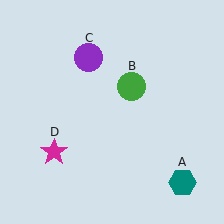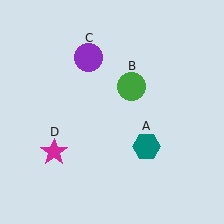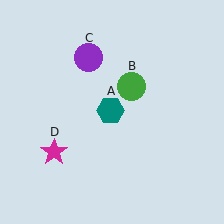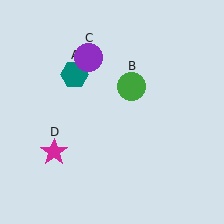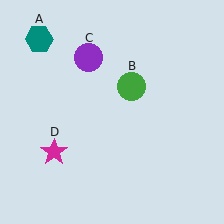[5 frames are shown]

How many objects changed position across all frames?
1 object changed position: teal hexagon (object A).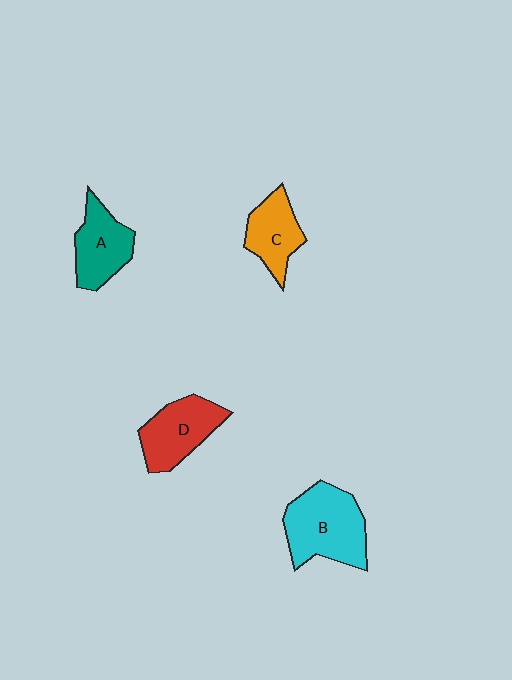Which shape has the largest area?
Shape B (cyan).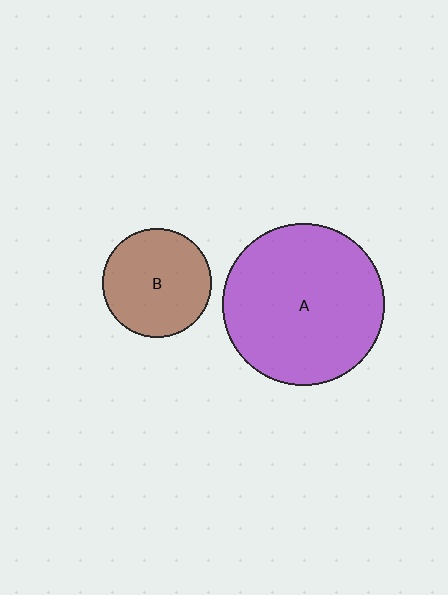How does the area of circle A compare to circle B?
Approximately 2.2 times.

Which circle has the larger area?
Circle A (purple).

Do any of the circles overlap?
No, none of the circles overlap.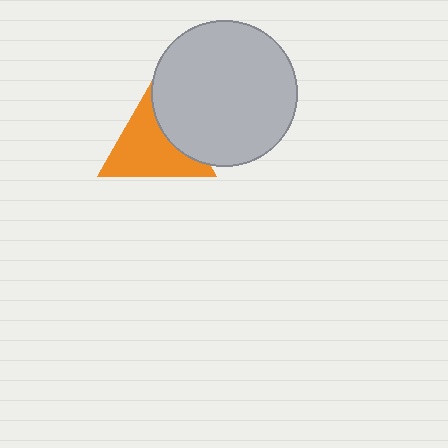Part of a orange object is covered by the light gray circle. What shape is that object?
It is a triangle.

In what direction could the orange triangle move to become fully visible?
The orange triangle could move left. That would shift it out from behind the light gray circle entirely.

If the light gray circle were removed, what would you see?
You would see the complete orange triangle.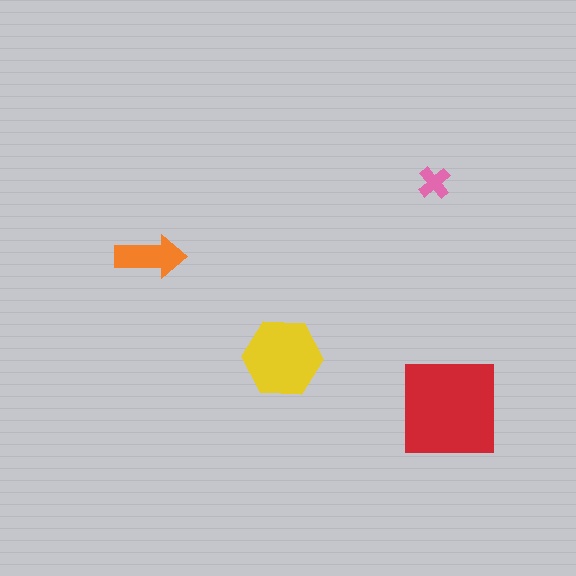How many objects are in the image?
There are 4 objects in the image.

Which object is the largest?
The red square.